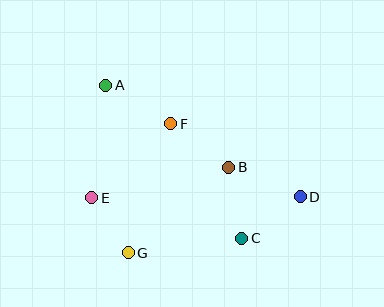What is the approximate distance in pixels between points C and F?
The distance between C and F is approximately 134 pixels.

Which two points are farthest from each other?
Points A and D are farthest from each other.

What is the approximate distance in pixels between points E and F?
The distance between E and F is approximately 108 pixels.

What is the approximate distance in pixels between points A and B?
The distance between A and B is approximately 148 pixels.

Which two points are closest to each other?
Points E and G are closest to each other.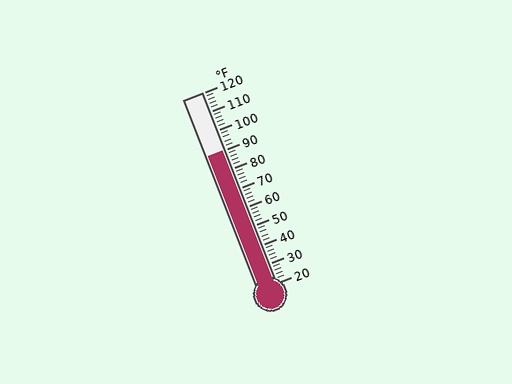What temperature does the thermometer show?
The thermometer shows approximately 90°F.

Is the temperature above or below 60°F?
The temperature is above 60°F.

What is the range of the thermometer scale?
The thermometer scale ranges from 20°F to 120°F.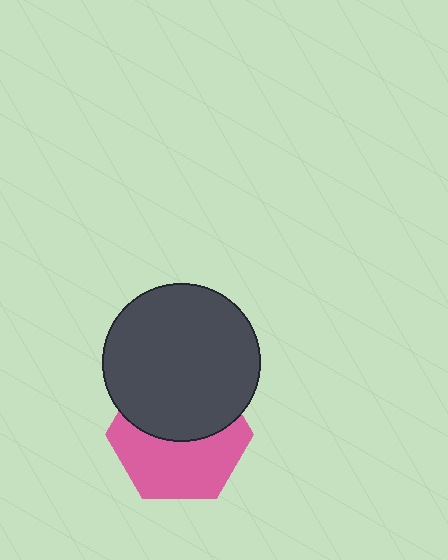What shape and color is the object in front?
The object in front is a dark gray circle.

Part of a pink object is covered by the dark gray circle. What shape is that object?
It is a hexagon.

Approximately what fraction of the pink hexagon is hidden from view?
Roughly 47% of the pink hexagon is hidden behind the dark gray circle.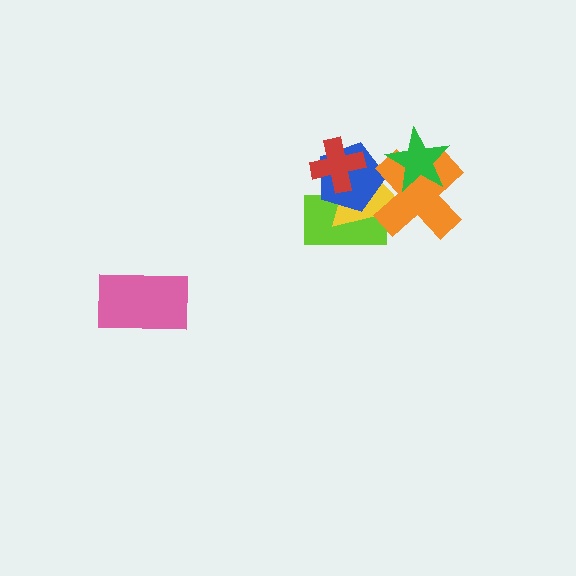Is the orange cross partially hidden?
Yes, it is partially covered by another shape.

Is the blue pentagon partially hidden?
Yes, it is partially covered by another shape.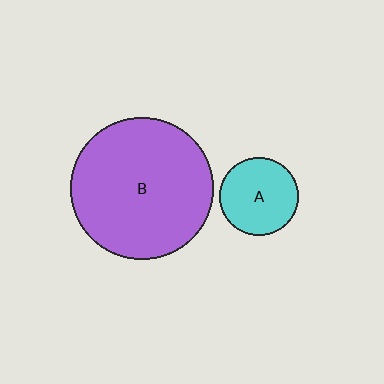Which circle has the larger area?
Circle B (purple).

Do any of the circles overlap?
No, none of the circles overlap.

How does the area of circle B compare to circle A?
Approximately 3.3 times.